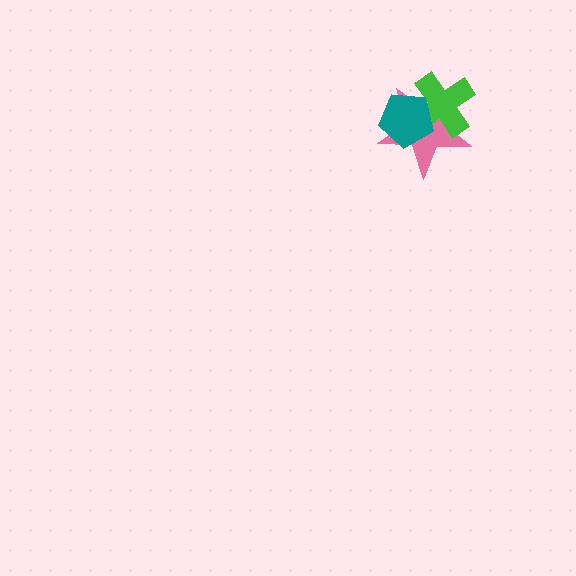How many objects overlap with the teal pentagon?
2 objects overlap with the teal pentagon.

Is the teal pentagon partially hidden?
No, no other shape covers it.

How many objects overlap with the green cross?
2 objects overlap with the green cross.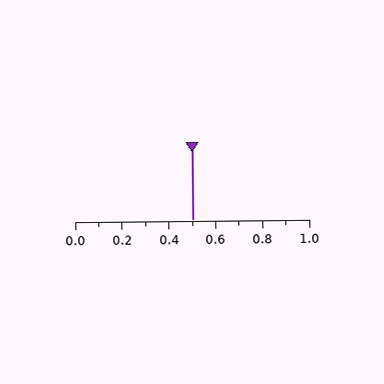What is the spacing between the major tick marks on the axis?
The major ticks are spaced 0.2 apart.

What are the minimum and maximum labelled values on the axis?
The axis runs from 0.0 to 1.0.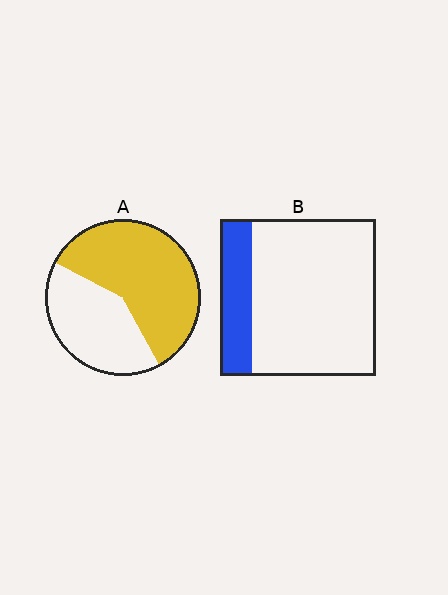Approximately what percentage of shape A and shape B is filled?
A is approximately 60% and B is approximately 20%.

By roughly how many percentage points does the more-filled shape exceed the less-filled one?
By roughly 40 percentage points (A over B).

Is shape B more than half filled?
No.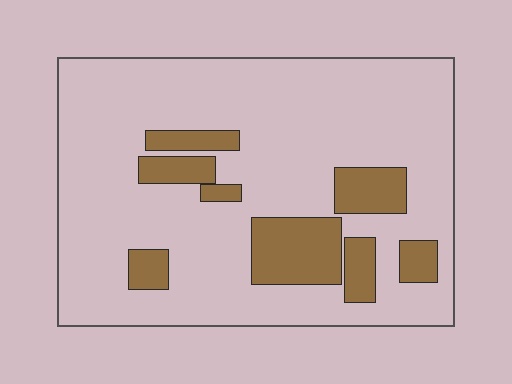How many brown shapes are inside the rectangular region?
8.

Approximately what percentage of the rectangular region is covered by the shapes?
Approximately 20%.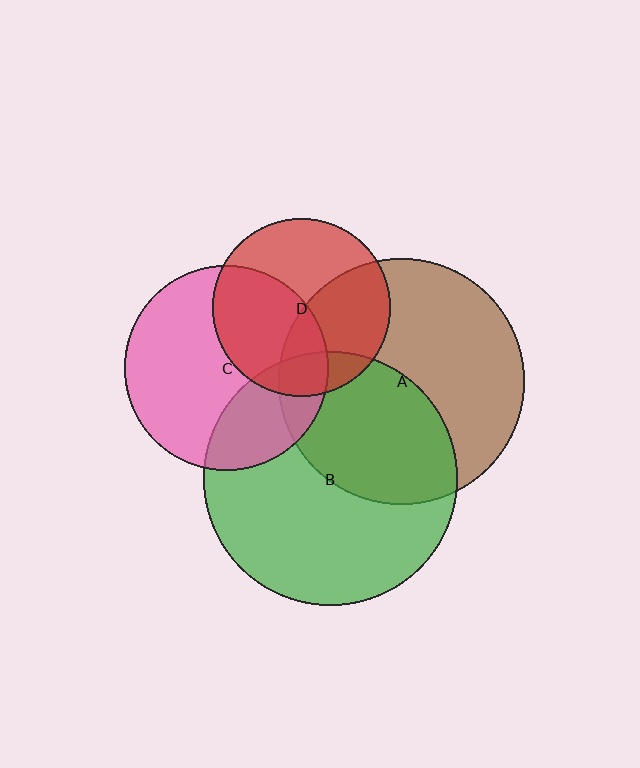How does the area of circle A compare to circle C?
Approximately 1.5 times.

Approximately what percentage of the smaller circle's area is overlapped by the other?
Approximately 15%.